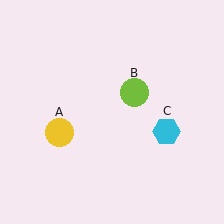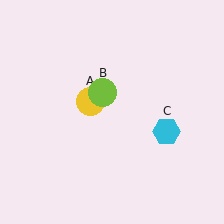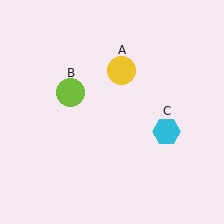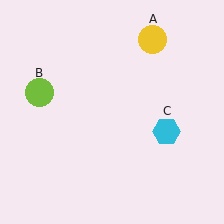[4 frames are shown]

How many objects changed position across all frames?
2 objects changed position: yellow circle (object A), lime circle (object B).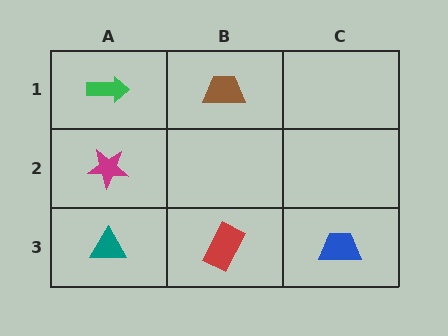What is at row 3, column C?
A blue trapezoid.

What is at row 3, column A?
A teal triangle.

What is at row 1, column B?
A brown trapezoid.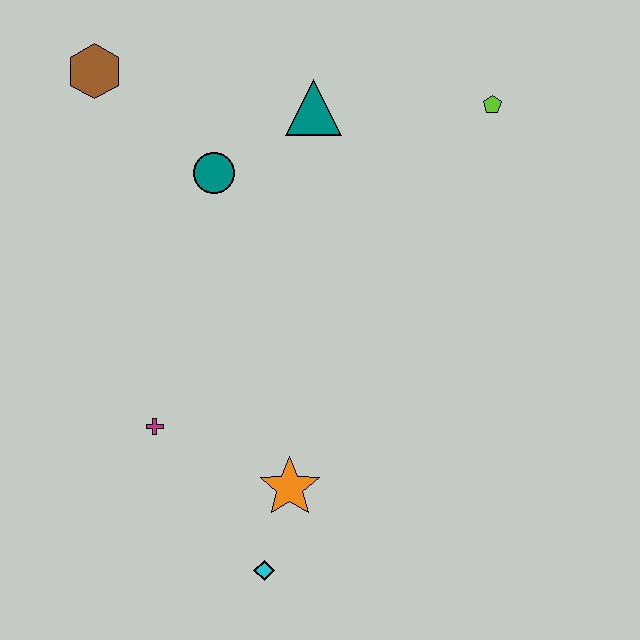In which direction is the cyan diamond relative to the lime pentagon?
The cyan diamond is below the lime pentagon.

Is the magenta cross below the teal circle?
Yes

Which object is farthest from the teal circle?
The cyan diamond is farthest from the teal circle.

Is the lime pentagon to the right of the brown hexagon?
Yes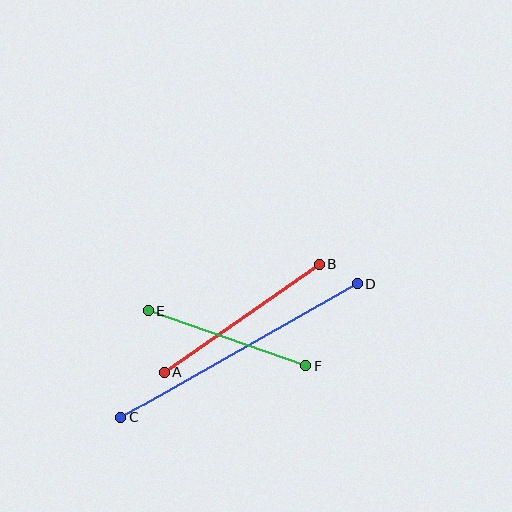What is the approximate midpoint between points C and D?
The midpoint is at approximately (239, 350) pixels.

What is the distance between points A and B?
The distance is approximately 189 pixels.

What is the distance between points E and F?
The distance is approximately 167 pixels.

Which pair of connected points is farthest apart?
Points C and D are farthest apart.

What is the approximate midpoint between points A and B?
The midpoint is at approximately (242, 318) pixels.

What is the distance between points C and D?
The distance is approximately 271 pixels.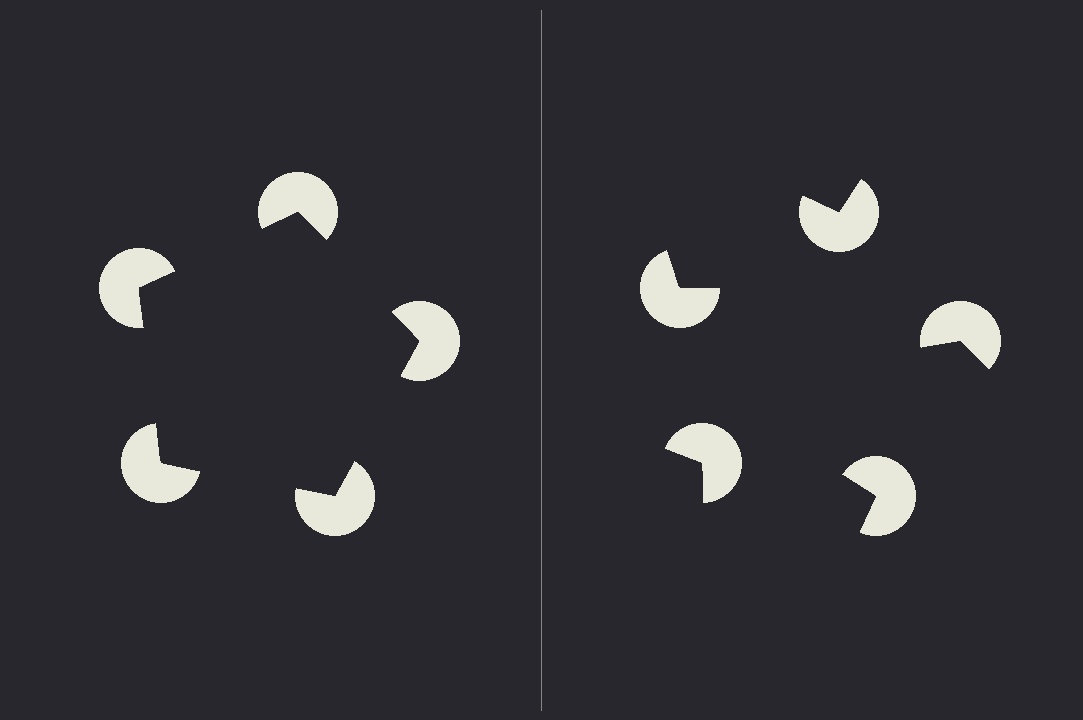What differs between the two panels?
The pac-man discs are positioned identically on both sides; only the wedge orientations differ. On the left they align to a pentagon; on the right they are misaligned.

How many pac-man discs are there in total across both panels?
10 — 5 on each side.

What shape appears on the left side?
An illusory pentagon.